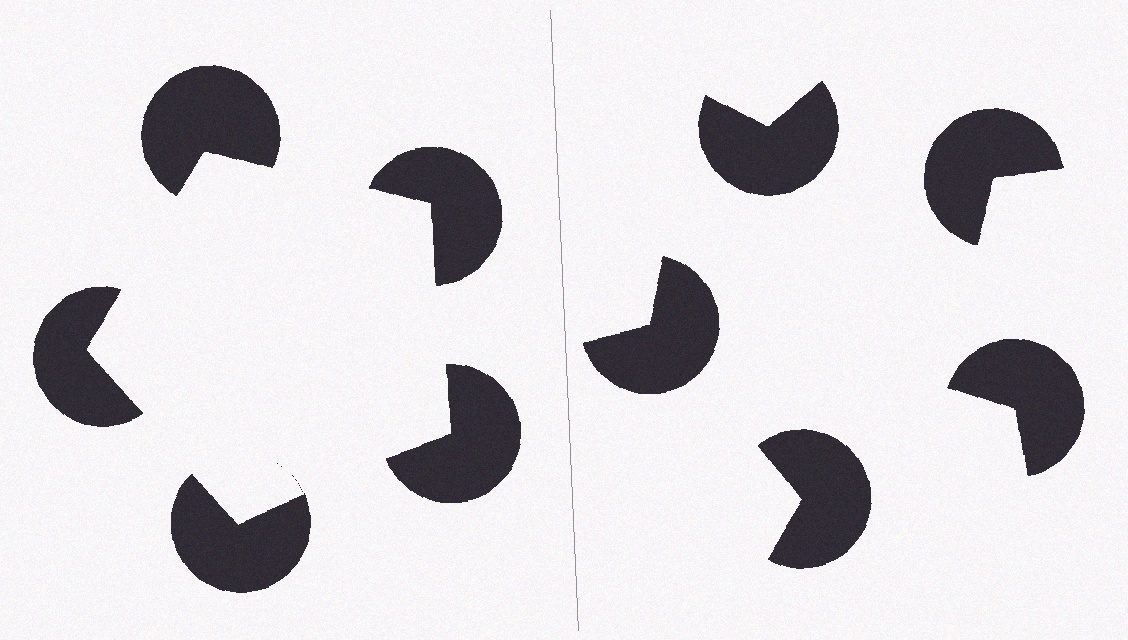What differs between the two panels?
The pac-man discs are positioned identically on both sides; only the wedge orientations differ. On the left they align to a pentagon; on the right they are misaligned.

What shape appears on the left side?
An illusory pentagon.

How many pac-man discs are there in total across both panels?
10 — 5 on each side.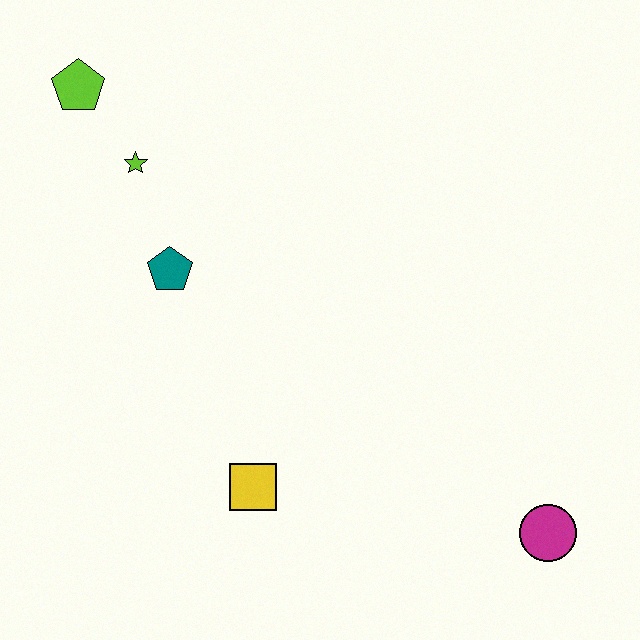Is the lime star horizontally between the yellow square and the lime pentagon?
Yes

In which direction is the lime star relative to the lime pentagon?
The lime star is below the lime pentagon.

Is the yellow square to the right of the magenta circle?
No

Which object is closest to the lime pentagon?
The lime star is closest to the lime pentagon.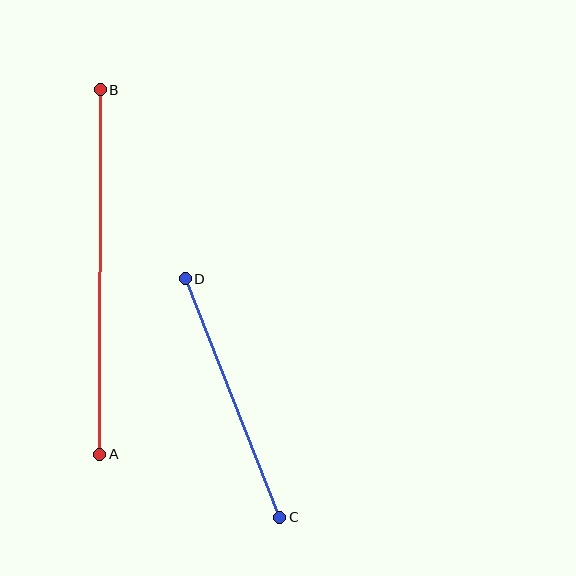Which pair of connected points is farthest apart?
Points A and B are farthest apart.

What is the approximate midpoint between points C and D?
The midpoint is at approximately (232, 398) pixels.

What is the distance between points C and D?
The distance is approximately 257 pixels.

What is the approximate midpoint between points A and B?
The midpoint is at approximately (100, 272) pixels.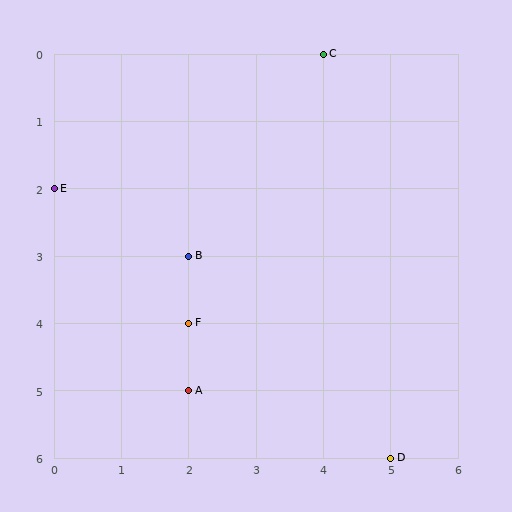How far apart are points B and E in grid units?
Points B and E are 2 columns and 1 row apart (about 2.2 grid units diagonally).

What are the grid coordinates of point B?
Point B is at grid coordinates (2, 3).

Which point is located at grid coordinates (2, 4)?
Point F is at (2, 4).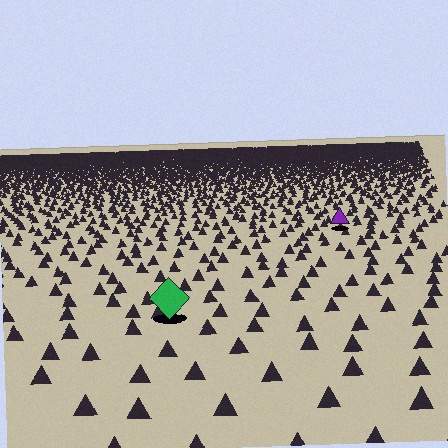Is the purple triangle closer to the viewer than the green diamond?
No. The green diamond is closer — you can tell from the texture gradient: the ground texture is coarser near it.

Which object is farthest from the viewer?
The purple triangle is farthest from the viewer. It appears smaller and the ground texture around it is denser.